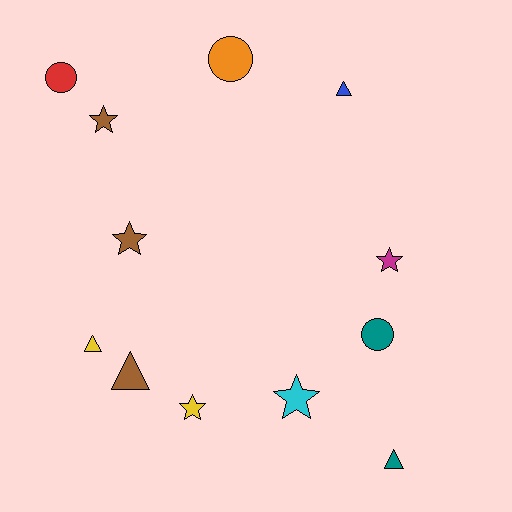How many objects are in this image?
There are 12 objects.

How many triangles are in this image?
There are 4 triangles.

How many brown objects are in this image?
There are 3 brown objects.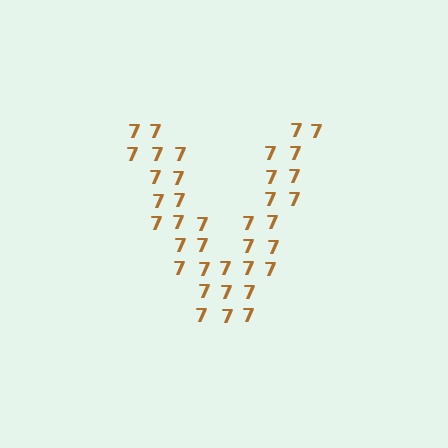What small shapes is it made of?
It is made of small digit 7's.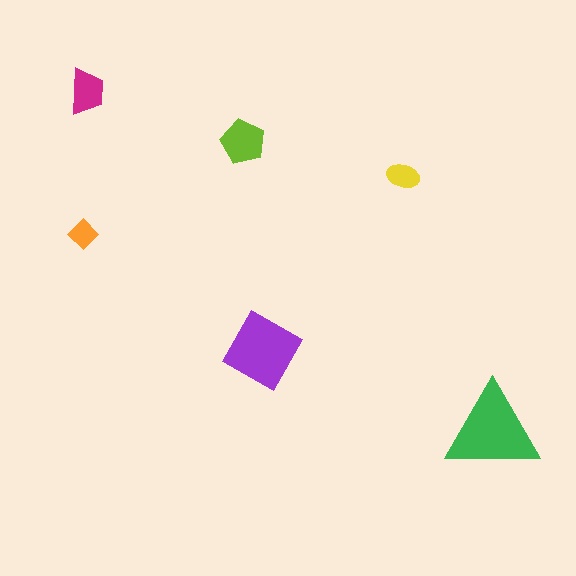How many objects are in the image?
There are 6 objects in the image.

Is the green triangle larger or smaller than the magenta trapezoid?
Larger.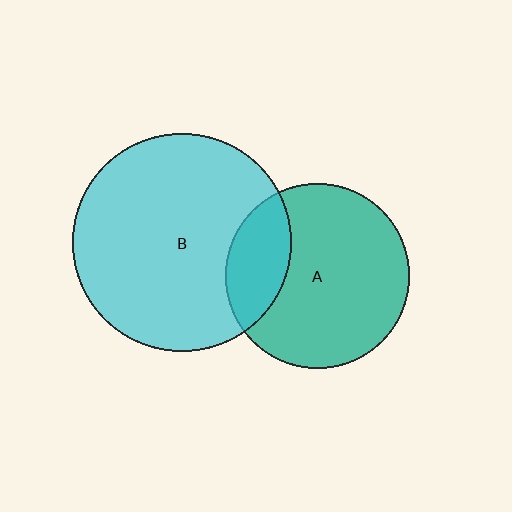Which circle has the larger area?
Circle B (cyan).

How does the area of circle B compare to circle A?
Approximately 1.4 times.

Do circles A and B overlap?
Yes.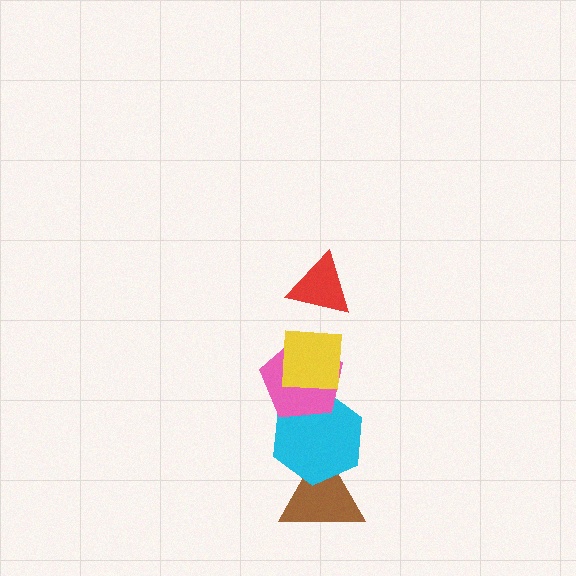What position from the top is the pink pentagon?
The pink pentagon is 3rd from the top.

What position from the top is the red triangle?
The red triangle is 1st from the top.